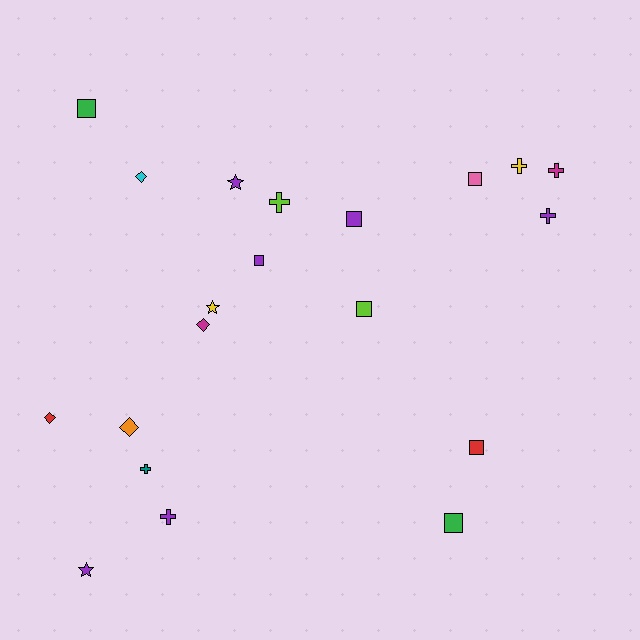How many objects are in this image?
There are 20 objects.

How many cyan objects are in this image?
There is 1 cyan object.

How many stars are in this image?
There are 3 stars.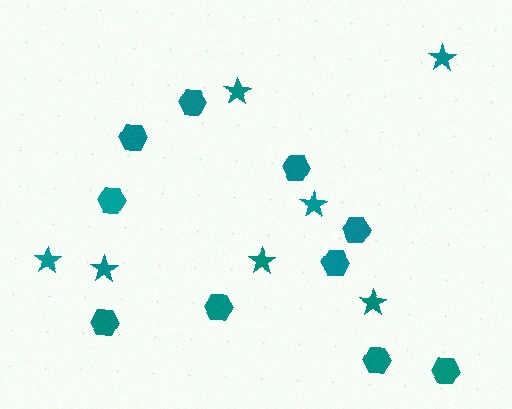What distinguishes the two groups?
There are 2 groups: one group of hexagons (10) and one group of stars (7).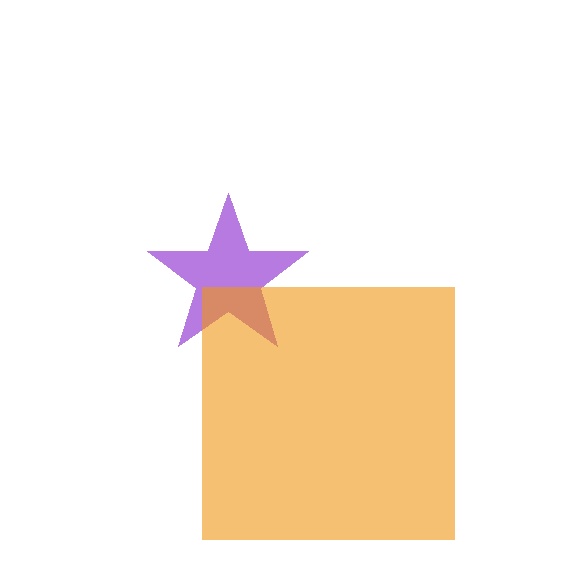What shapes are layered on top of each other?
The layered shapes are: a purple star, an orange square.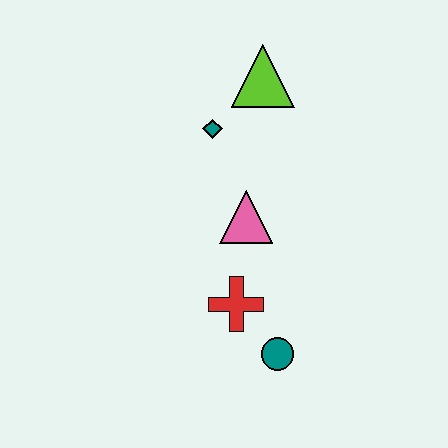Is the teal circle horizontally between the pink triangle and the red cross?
No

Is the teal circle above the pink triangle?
No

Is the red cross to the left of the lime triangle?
Yes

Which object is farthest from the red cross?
The lime triangle is farthest from the red cross.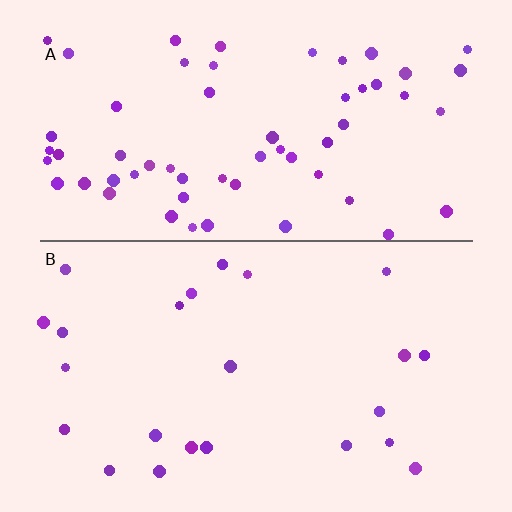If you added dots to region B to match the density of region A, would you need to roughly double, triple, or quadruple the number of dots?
Approximately triple.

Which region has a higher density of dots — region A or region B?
A (the top).